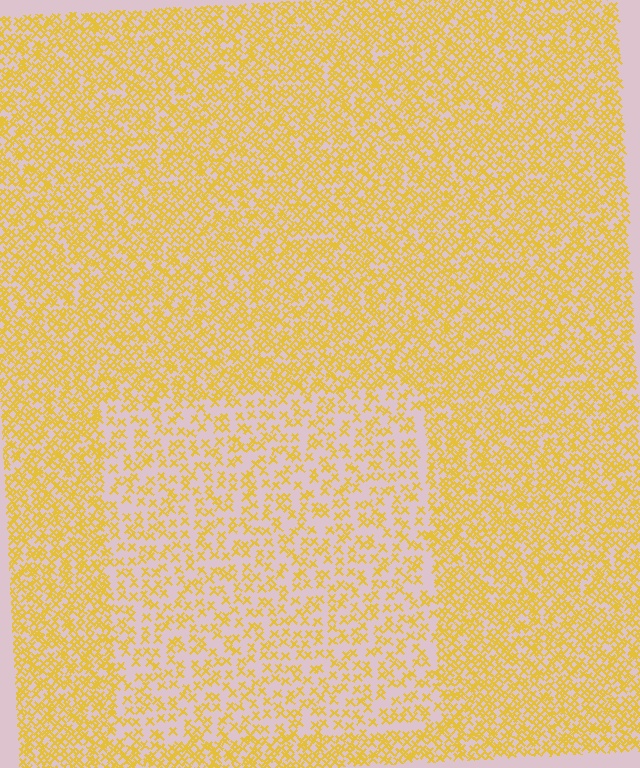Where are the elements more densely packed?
The elements are more densely packed outside the rectangle boundary.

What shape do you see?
I see a rectangle.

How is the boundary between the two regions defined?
The boundary is defined by a change in element density (approximately 2.0x ratio). All elements are the same color, size, and shape.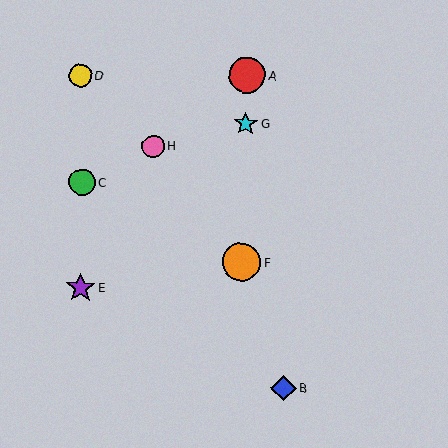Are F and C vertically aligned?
No, F is at x≈242 and C is at x≈82.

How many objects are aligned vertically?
3 objects (A, F, G) are aligned vertically.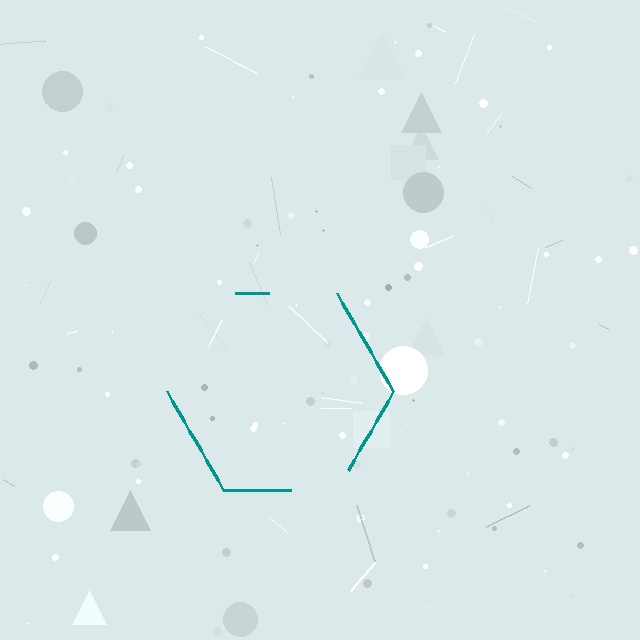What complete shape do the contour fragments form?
The contour fragments form a hexagon.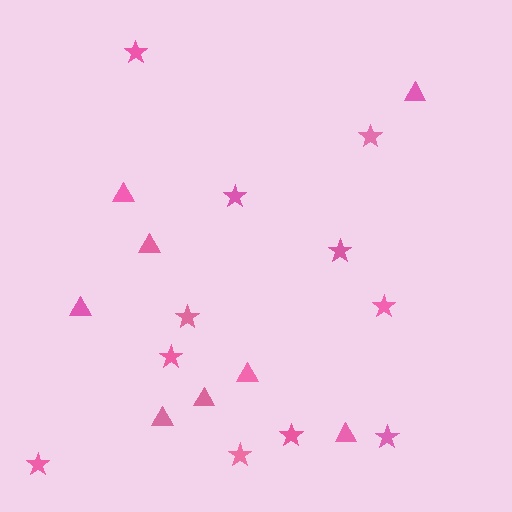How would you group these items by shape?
There are 2 groups: one group of triangles (8) and one group of stars (11).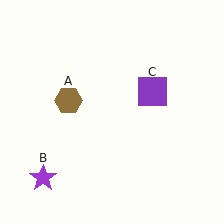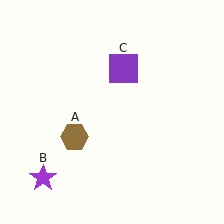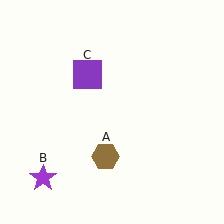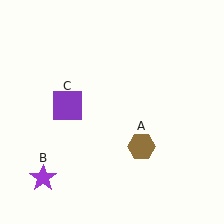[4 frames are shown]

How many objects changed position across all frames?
2 objects changed position: brown hexagon (object A), purple square (object C).